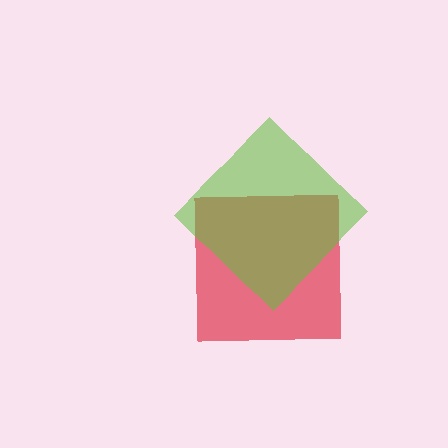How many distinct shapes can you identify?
There are 2 distinct shapes: a red square, a lime diamond.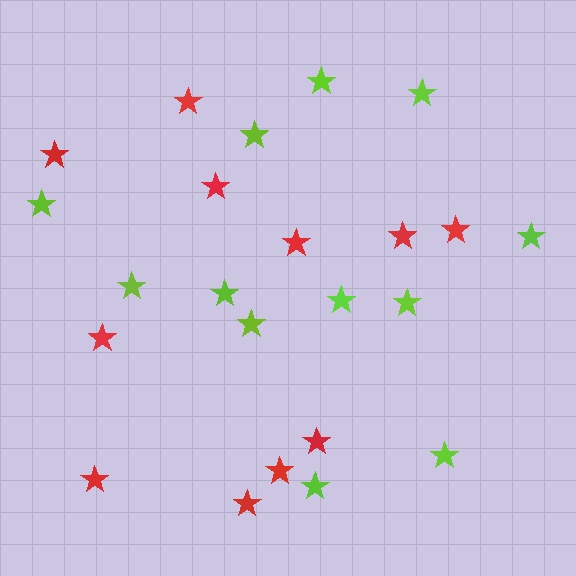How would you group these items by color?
There are 2 groups: one group of lime stars (12) and one group of red stars (11).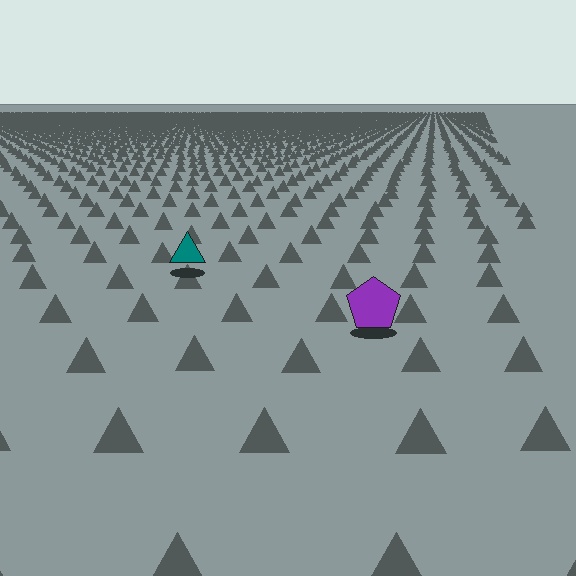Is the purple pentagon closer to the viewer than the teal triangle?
Yes. The purple pentagon is closer — you can tell from the texture gradient: the ground texture is coarser near it.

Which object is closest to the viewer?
The purple pentagon is closest. The texture marks near it are larger and more spread out.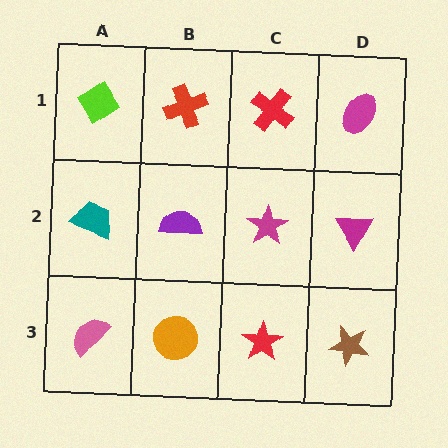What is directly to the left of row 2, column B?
A teal trapezoid.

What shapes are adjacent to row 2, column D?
A magenta ellipse (row 1, column D), a brown star (row 3, column D), a magenta star (row 2, column C).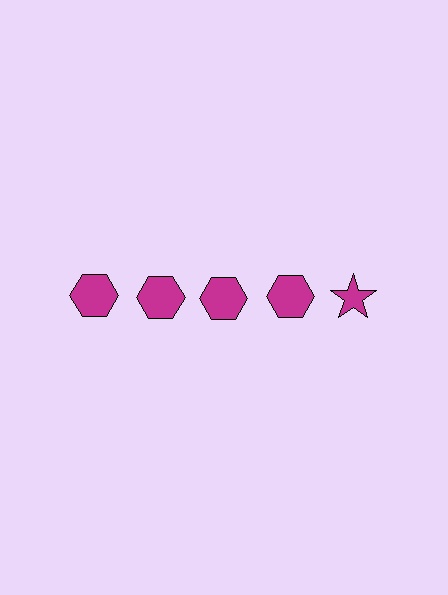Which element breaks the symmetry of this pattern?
The magenta star in the top row, rightmost column breaks the symmetry. All other shapes are magenta hexagons.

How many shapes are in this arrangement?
There are 5 shapes arranged in a grid pattern.